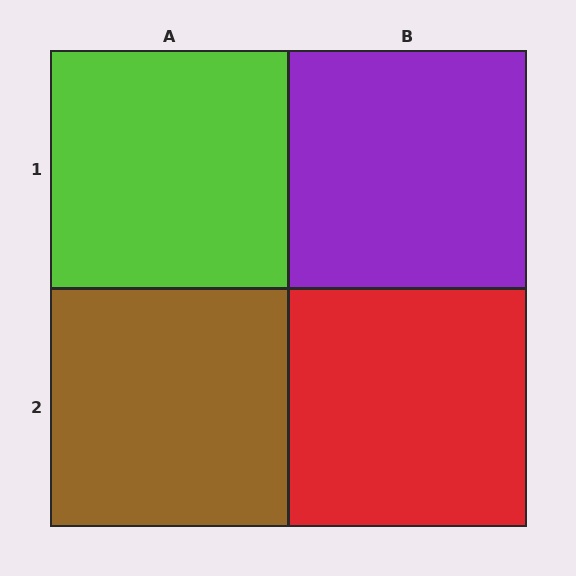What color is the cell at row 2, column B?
Red.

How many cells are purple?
1 cell is purple.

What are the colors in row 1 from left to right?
Lime, purple.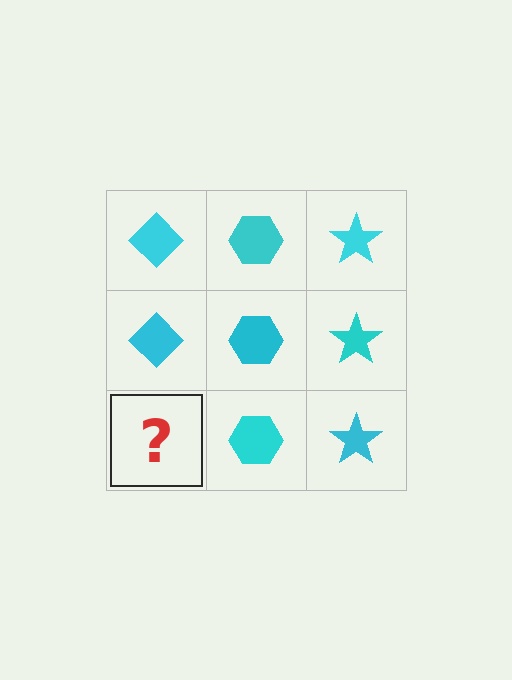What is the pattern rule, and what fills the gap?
The rule is that each column has a consistent shape. The gap should be filled with a cyan diamond.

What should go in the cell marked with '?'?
The missing cell should contain a cyan diamond.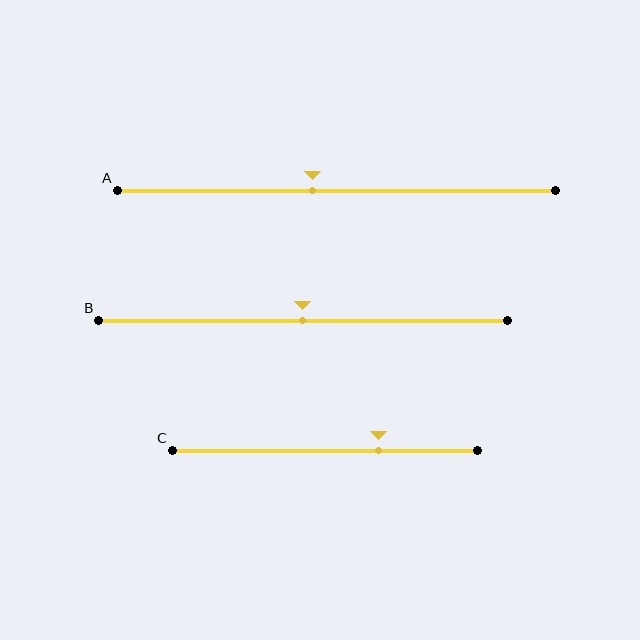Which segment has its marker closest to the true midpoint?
Segment B has its marker closest to the true midpoint.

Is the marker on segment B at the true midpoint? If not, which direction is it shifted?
Yes, the marker on segment B is at the true midpoint.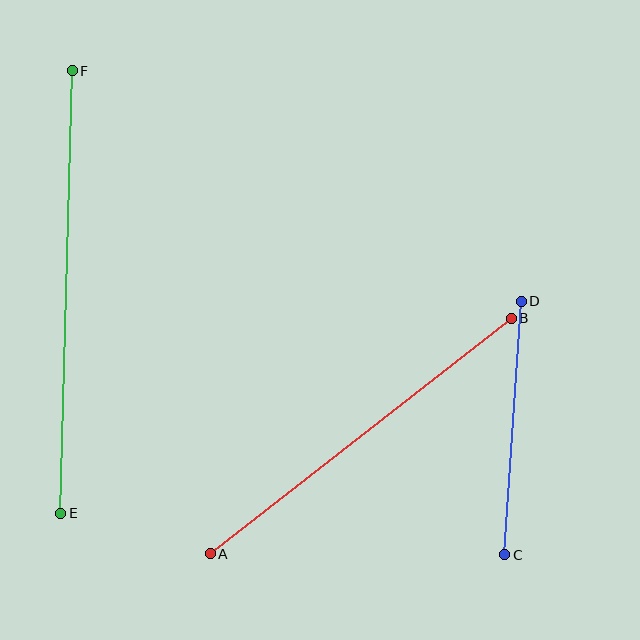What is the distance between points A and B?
The distance is approximately 382 pixels.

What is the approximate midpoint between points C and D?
The midpoint is at approximately (513, 428) pixels.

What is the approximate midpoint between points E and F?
The midpoint is at approximately (67, 292) pixels.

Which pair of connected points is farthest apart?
Points E and F are farthest apart.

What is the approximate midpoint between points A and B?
The midpoint is at approximately (361, 436) pixels.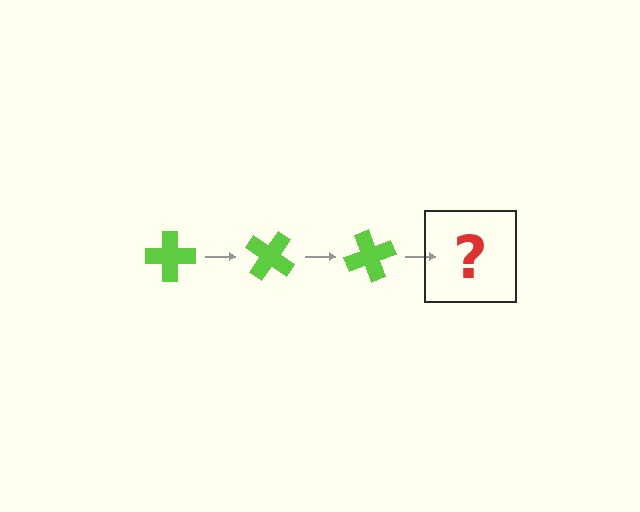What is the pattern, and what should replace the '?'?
The pattern is that the cross rotates 35 degrees each step. The '?' should be a lime cross rotated 105 degrees.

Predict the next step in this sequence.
The next step is a lime cross rotated 105 degrees.